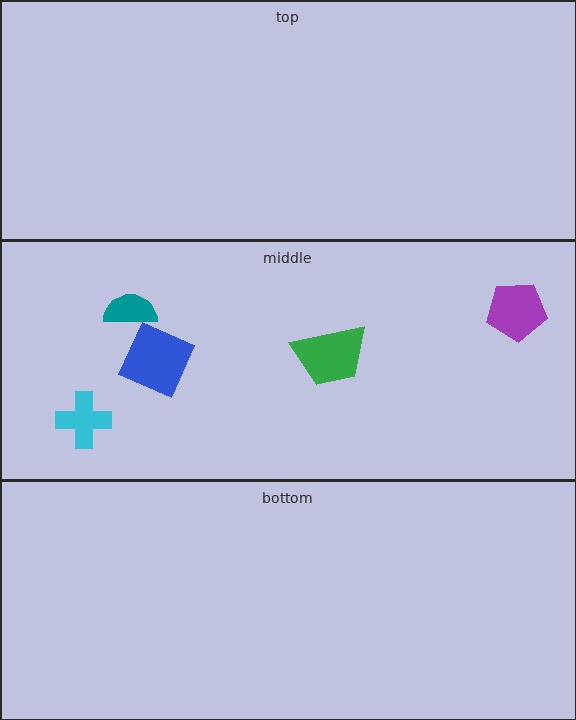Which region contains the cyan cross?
The middle region.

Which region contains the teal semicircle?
The middle region.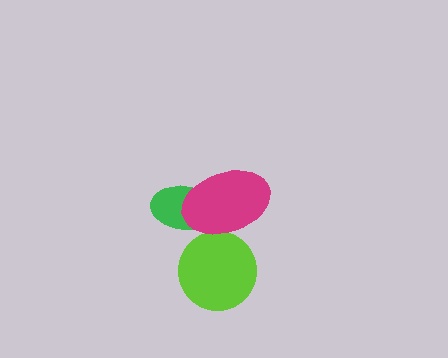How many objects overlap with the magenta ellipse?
2 objects overlap with the magenta ellipse.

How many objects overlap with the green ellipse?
1 object overlaps with the green ellipse.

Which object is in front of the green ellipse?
The magenta ellipse is in front of the green ellipse.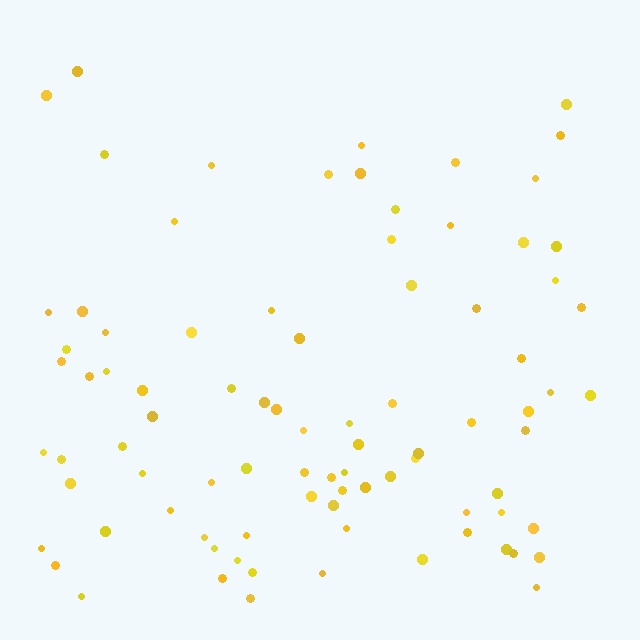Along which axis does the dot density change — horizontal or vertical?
Vertical.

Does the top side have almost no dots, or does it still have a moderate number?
Still a moderate number, just noticeably fewer than the bottom.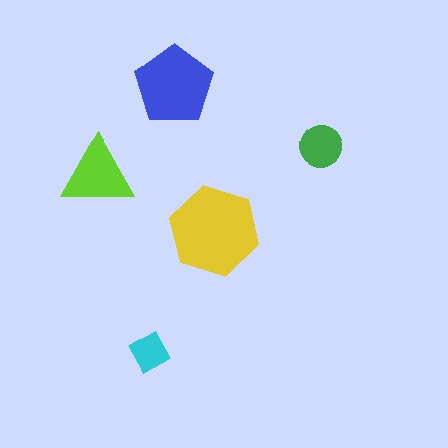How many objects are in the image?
There are 5 objects in the image.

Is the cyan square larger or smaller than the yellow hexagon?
Smaller.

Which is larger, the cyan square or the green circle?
The green circle.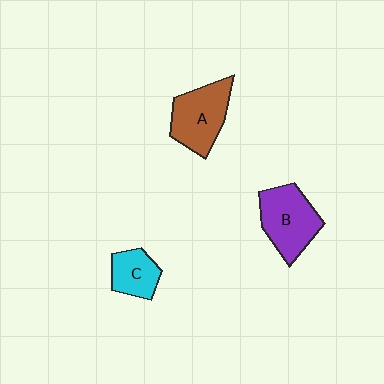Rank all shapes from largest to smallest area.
From largest to smallest: B (purple), A (brown), C (cyan).